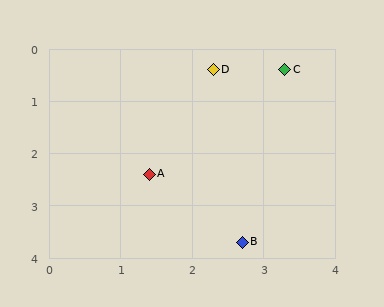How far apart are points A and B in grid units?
Points A and B are about 1.8 grid units apart.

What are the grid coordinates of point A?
Point A is at approximately (1.4, 2.4).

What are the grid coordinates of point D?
Point D is at approximately (2.3, 0.4).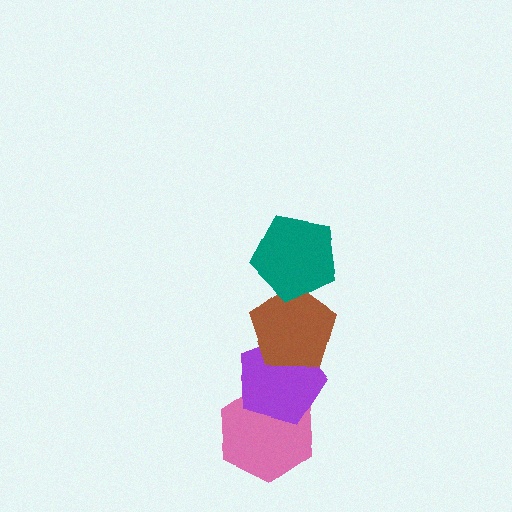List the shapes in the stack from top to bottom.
From top to bottom: the teal pentagon, the brown pentagon, the purple pentagon, the pink hexagon.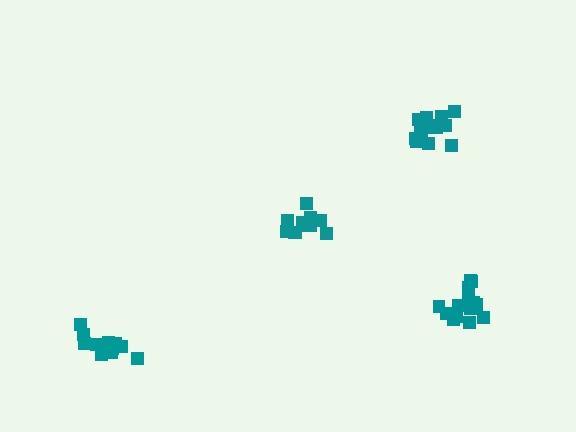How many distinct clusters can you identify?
There are 4 distinct clusters.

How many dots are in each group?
Group 1: 11 dots, Group 2: 15 dots, Group 3: 14 dots, Group 4: 13 dots (53 total).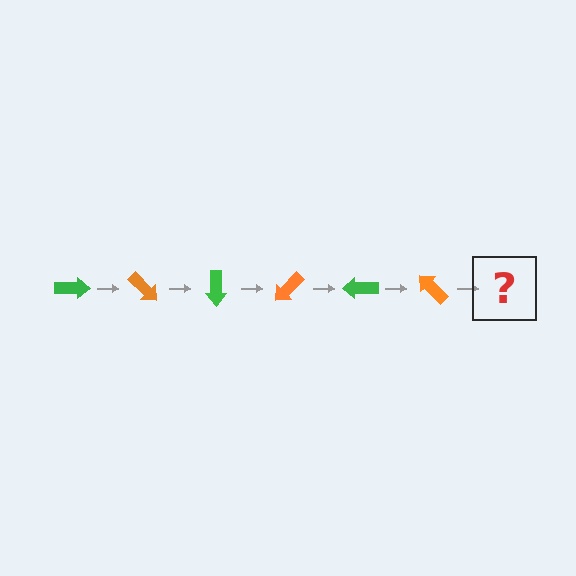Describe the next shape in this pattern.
It should be a green arrow, rotated 270 degrees from the start.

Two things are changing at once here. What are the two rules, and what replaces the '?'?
The two rules are that it rotates 45 degrees each step and the color cycles through green and orange. The '?' should be a green arrow, rotated 270 degrees from the start.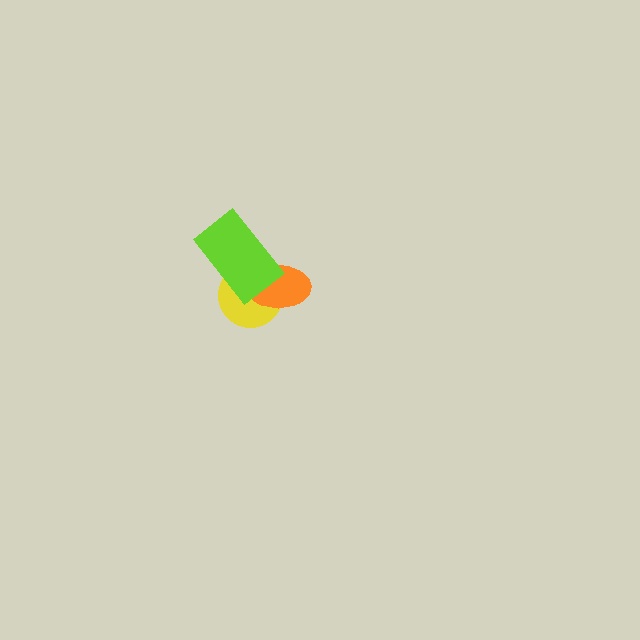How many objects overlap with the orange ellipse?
2 objects overlap with the orange ellipse.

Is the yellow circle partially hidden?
Yes, it is partially covered by another shape.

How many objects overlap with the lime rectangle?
2 objects overlap with the lime rectangle.